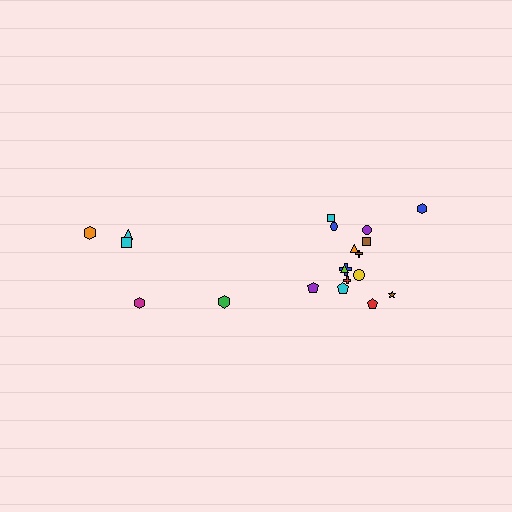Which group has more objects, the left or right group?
The right group.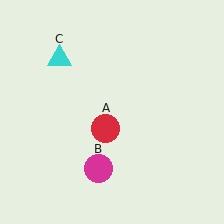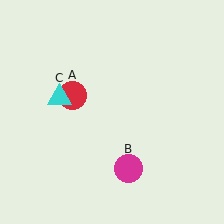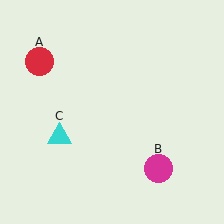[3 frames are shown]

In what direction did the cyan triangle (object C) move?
The cyan triangle (object C) moved down.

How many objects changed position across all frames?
3 objects changed position: red circle (object A), magenta circle (object B), cyan triangle (object C).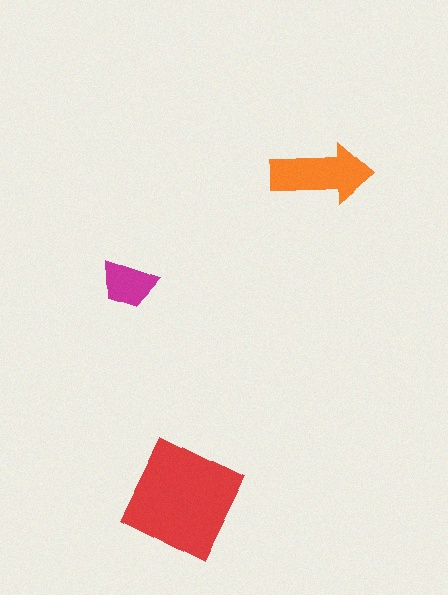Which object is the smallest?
The magenta trapezoid.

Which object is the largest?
The red square.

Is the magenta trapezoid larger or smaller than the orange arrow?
Smaller.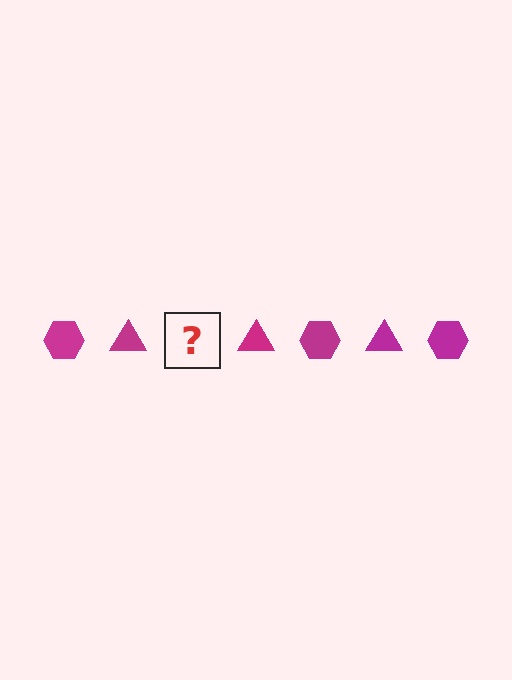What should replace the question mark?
The question mark should be replaced with a magenta hexagon.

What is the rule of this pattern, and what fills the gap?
The rule is that the pattern cycles through hexagon, triangle shapes in magenta. The gap should be filled with a magenta hexagon.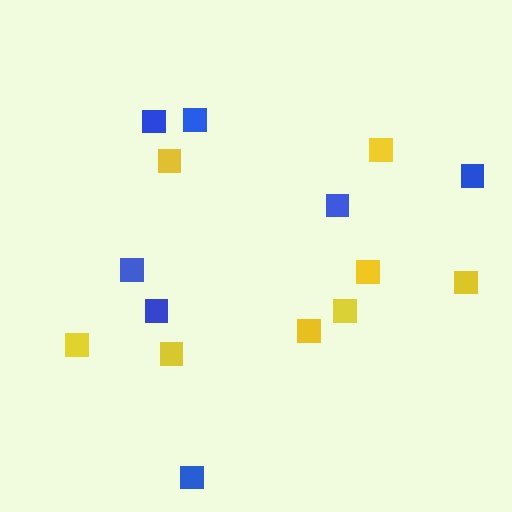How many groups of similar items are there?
There are 2 groups: one group of yellow squares (8) and one group of blue squares (7).